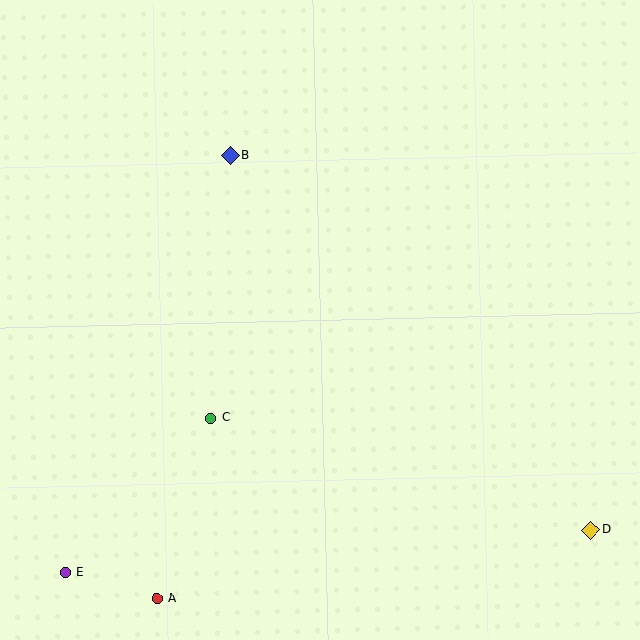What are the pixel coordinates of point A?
Point A is at (157, 598).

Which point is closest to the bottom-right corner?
Point D is closest to the bottom-right corner.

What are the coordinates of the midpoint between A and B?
The midpoint between A and B is at (194, 377).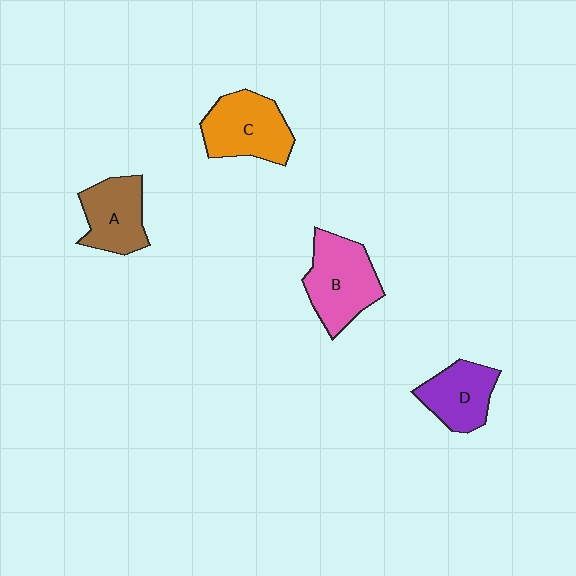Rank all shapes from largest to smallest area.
From largest to smallest: B (pink), C (orange), A (brown), D (purple).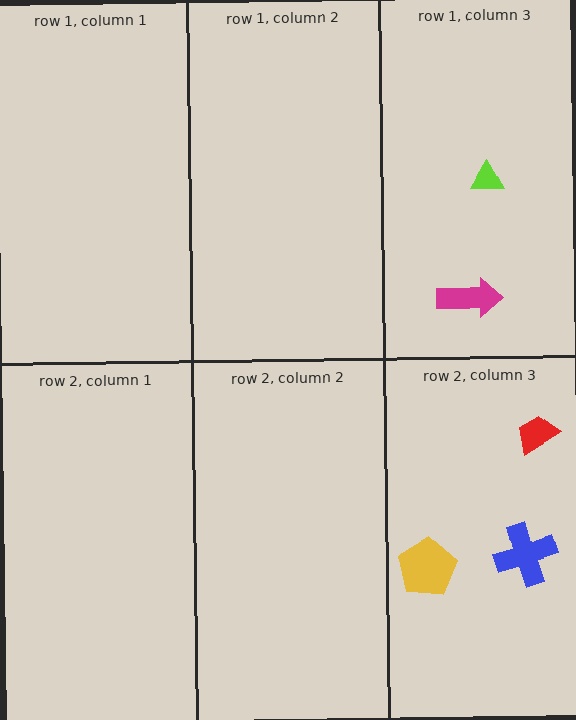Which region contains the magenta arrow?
The row 1, column 3 region.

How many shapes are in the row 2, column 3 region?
3.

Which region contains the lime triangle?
The row 1, column 3 region.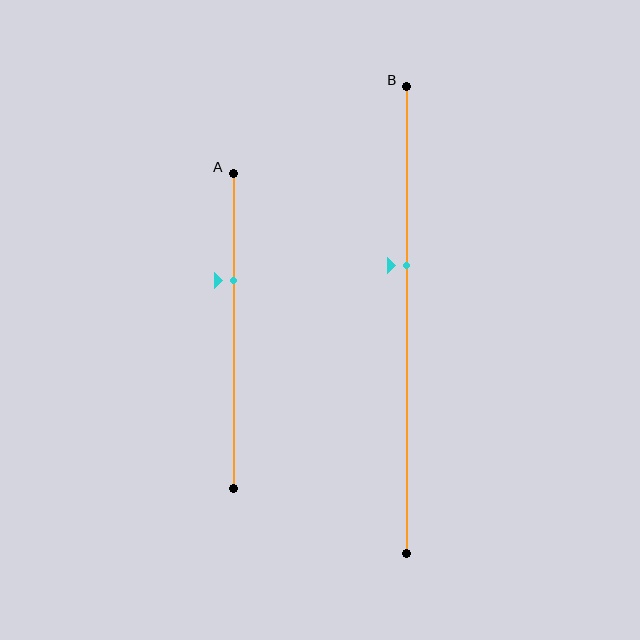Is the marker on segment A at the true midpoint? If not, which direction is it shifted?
No, the marker on segment A is shifted upward by about 16% of the segment length.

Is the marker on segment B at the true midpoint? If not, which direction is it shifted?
No, the marker on segment B is shifted upward by about 12% of the segment length.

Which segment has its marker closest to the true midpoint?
Segment B has its marker closest to the true midpoint.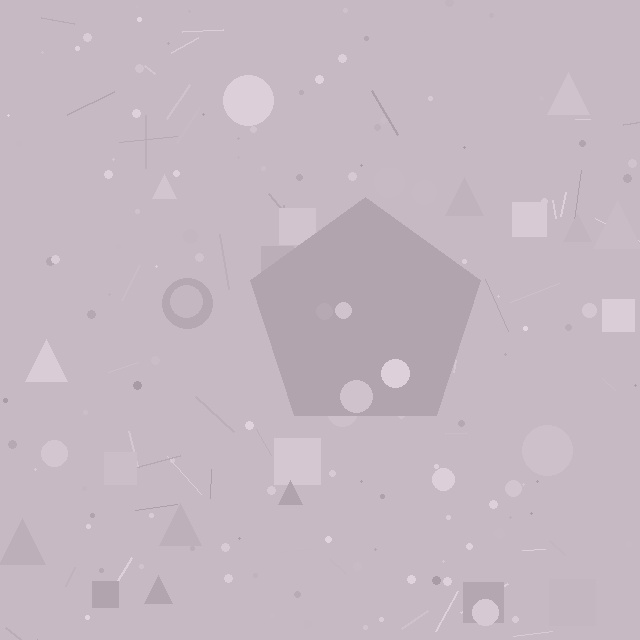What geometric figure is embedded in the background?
A pentagon is embedded in the background.